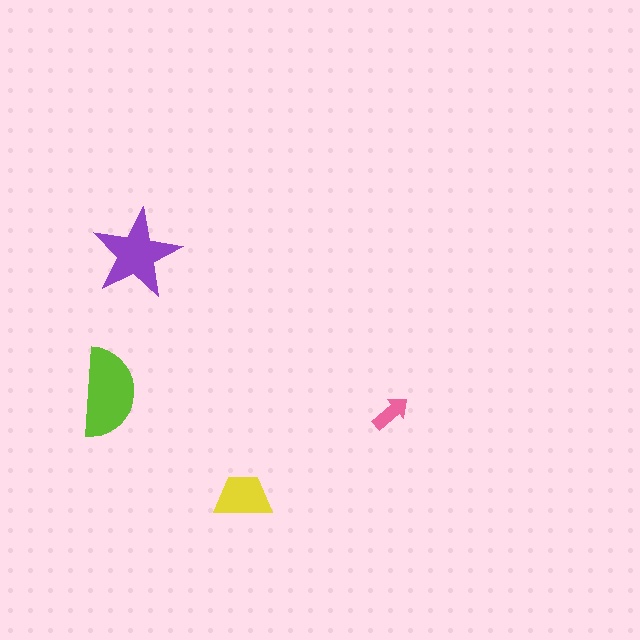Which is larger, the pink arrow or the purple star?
The purple star.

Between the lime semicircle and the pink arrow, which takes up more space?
The lime semicircle.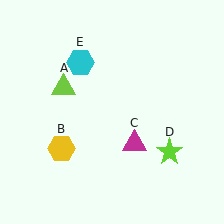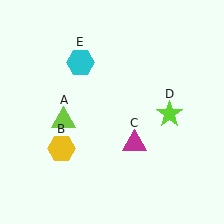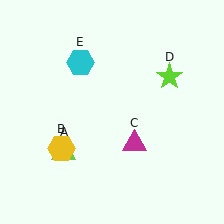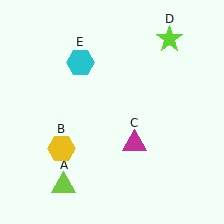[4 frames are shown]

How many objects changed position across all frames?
2 objects changed position: lime triangle (object A), lime star (object D).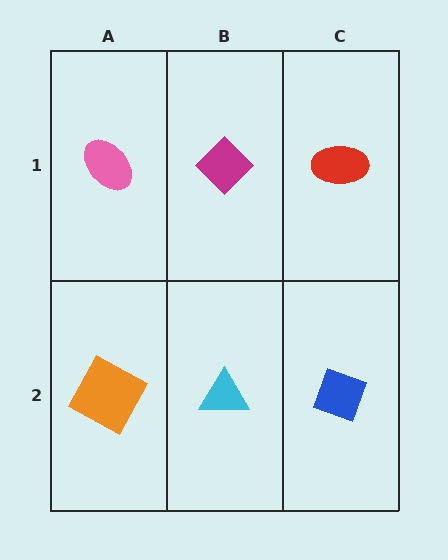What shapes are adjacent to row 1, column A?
An orange square (row 2, column A), a magenta diamond (row 1, column B).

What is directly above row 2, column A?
A pink ellipse.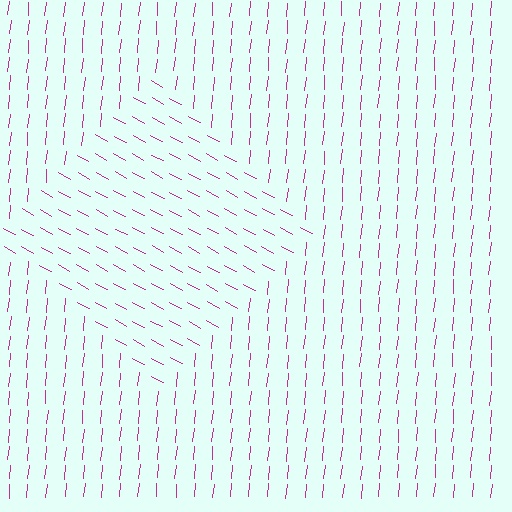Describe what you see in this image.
The image is filled with small magenta line segments. A diamond region in the image has lines oriented differently from the surrounding lines, creating a visible texture boundary.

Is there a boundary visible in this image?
Yes, there is a texture boundary formed by a change in line orientation.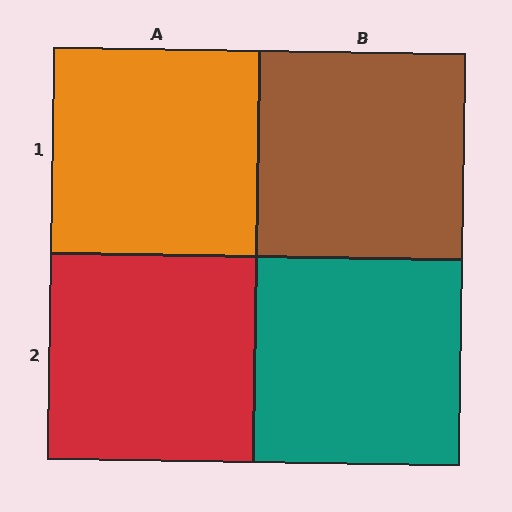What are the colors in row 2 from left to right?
Red, teal.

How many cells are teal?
1 cell is teal.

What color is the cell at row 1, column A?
Orange.